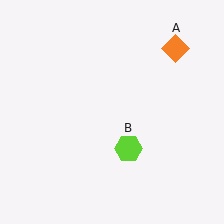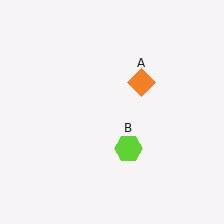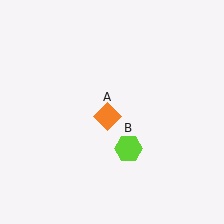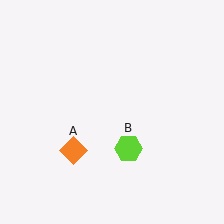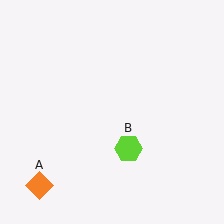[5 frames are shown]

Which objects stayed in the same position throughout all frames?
Lime hexagon (object B) remained stationary.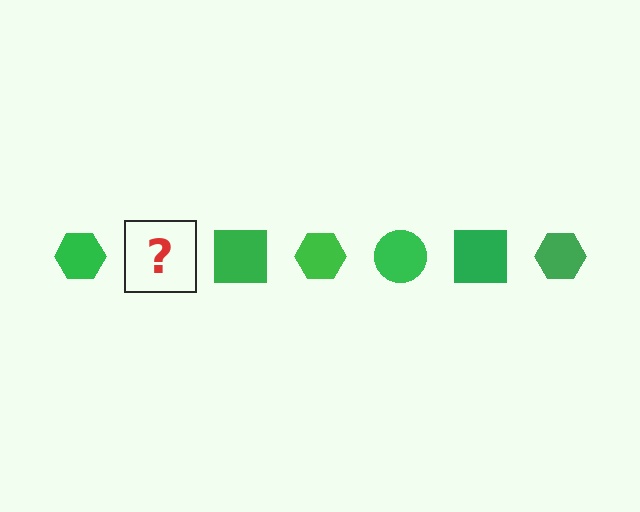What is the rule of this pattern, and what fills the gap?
The rule is that the pattern cycles through hexagon, circle, square shapes in green. The gap should be filled with a green circle.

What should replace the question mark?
The question mark should be replaced with a green circle.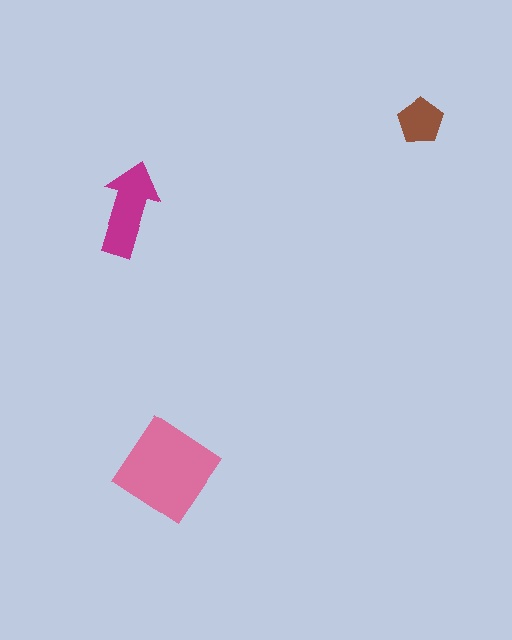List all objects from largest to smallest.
The pink diamond, the magenta arrow, the brown pentagon.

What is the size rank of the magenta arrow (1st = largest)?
2nd.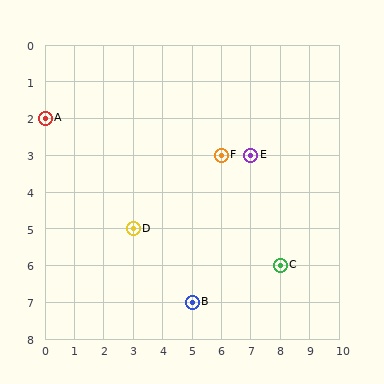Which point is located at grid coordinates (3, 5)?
Point D is at (3, 5).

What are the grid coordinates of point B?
Point B is at grid coordinates (5, 7).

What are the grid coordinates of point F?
Point F is at grid coordinates (6, 3).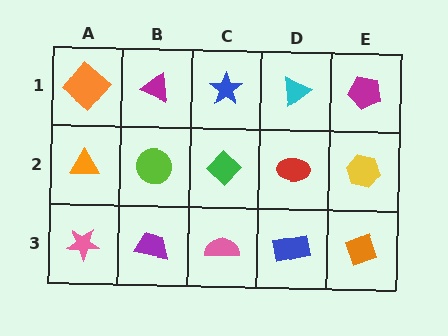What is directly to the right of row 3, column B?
A pink semicircle.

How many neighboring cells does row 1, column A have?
2.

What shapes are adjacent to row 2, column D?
A cyan triangle (row 1, column D), a blue rectangle (row 3, column D), a green diamond (row 2, column C), a yellow hexagon (row 2, column E).